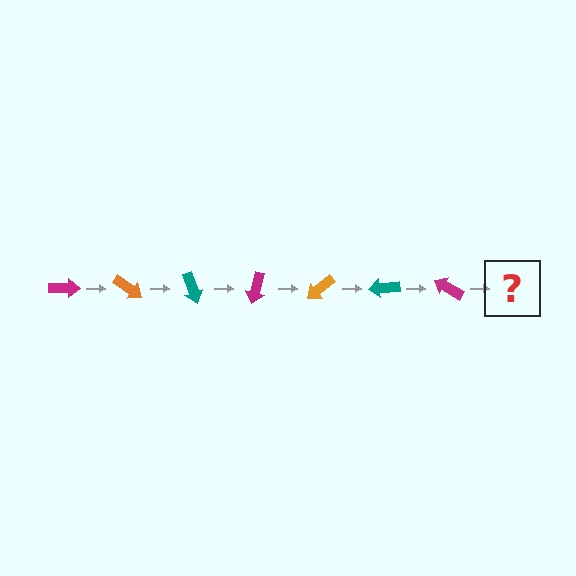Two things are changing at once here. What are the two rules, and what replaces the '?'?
The two rules are that it rotates 35 degrees each step and the color cycles through magenta, orange, and teal. The '?' should be an orange arrow, rotated 245 degrees from the start.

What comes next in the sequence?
The next element should be an orange arrow, rotated 245 degrees from the start.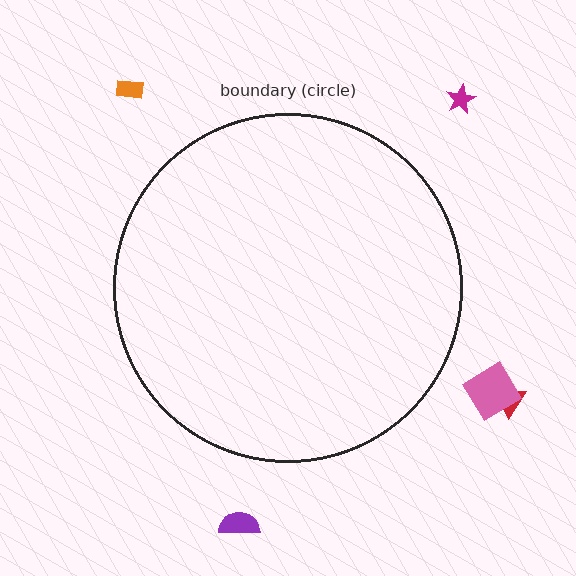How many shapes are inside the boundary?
0 inside, 5 outside.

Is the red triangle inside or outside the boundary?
Outside.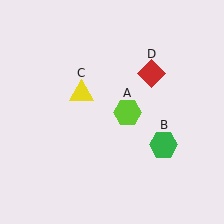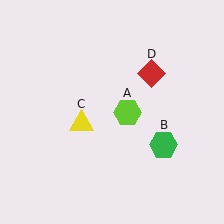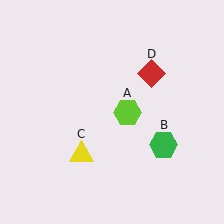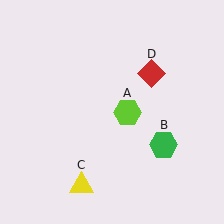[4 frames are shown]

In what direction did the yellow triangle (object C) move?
The yellow triangle (object C) moved down.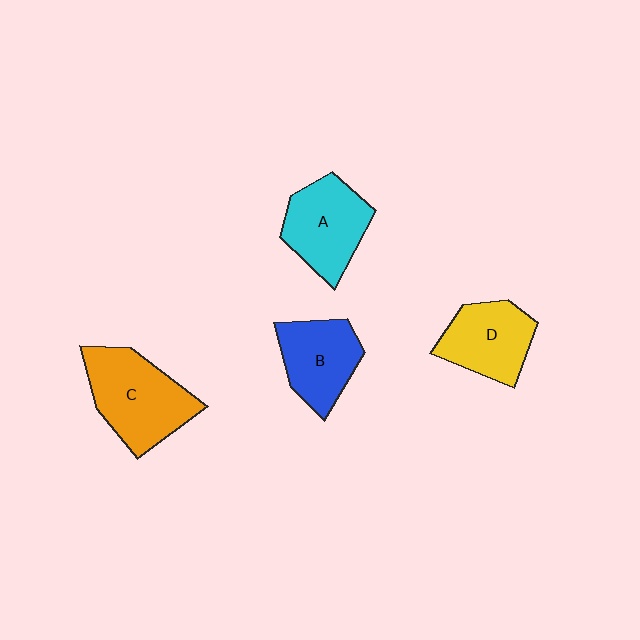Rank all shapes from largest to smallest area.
From largest to smallest: C (orange), A (cyan), D (yellow), B (blue).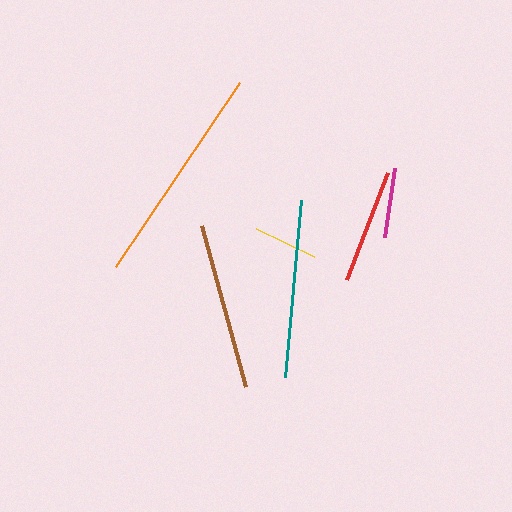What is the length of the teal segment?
The teal segment is approximately 177 pixels long.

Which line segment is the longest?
The orange line is the longest at approximately 222 pixels.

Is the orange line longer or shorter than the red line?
The orange line is longer than the red line.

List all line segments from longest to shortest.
From longest to shortest: orange, teal, brown, red, magenta, yellow.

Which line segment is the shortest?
The yellow line is the shortest at approximately 64 pixels.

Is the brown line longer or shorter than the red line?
The brown line is longer than the red line.